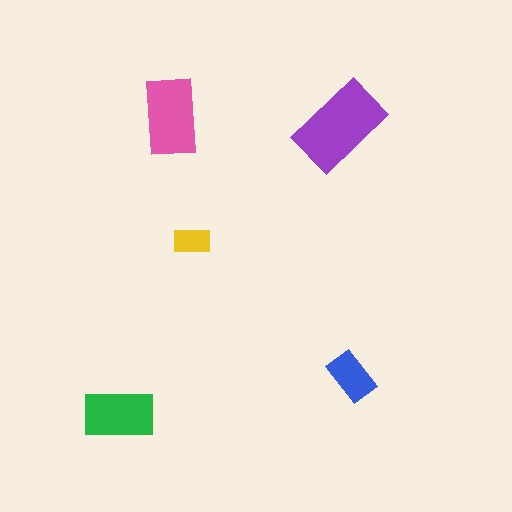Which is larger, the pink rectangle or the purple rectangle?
The purple one.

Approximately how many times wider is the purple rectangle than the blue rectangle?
About 2 times wider.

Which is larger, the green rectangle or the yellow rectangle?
The green one.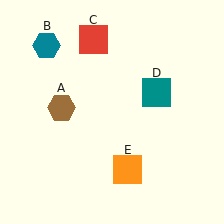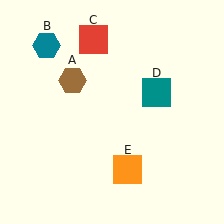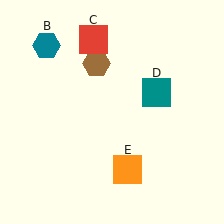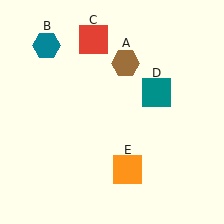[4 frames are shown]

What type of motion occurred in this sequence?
The brown hexagon (object A) rotated clockwise around the center of the scene.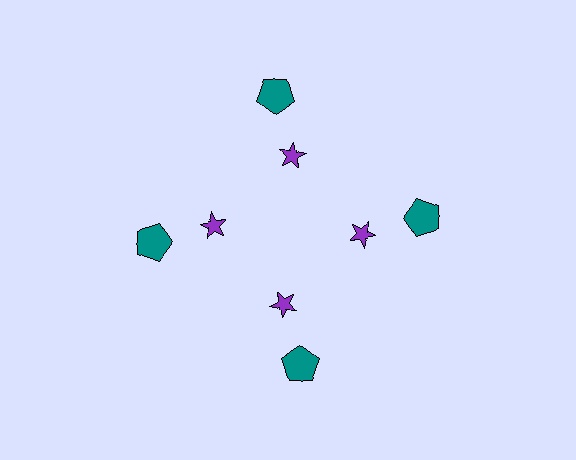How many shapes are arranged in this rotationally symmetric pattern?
There are 8 shapes, arranged in 4 groups of 2.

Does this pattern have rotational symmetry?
Yes, this pattern has 4-fold rotational symmetry. It looks the same after rotating 90 degrees around the center.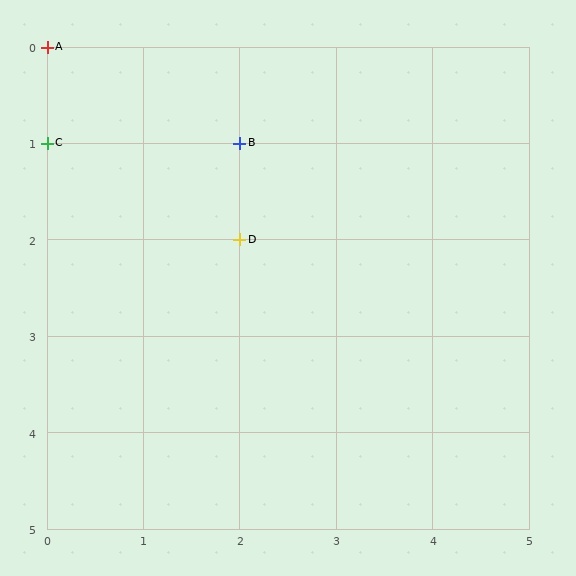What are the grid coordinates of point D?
Point D is at grid coordinates (2, 2).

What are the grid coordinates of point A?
Point A is at grid coordinates (0, 0).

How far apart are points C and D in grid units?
Points C and D are 2 columns and 1 row apart (about 2.2 grid units diagonally).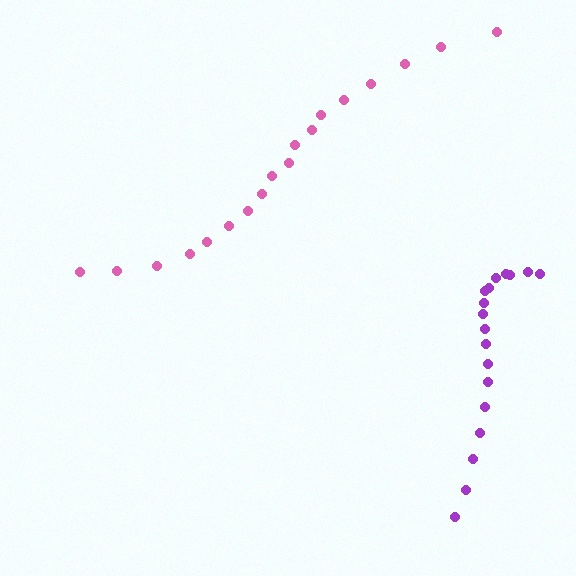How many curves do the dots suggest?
There are 2 distinct paths.